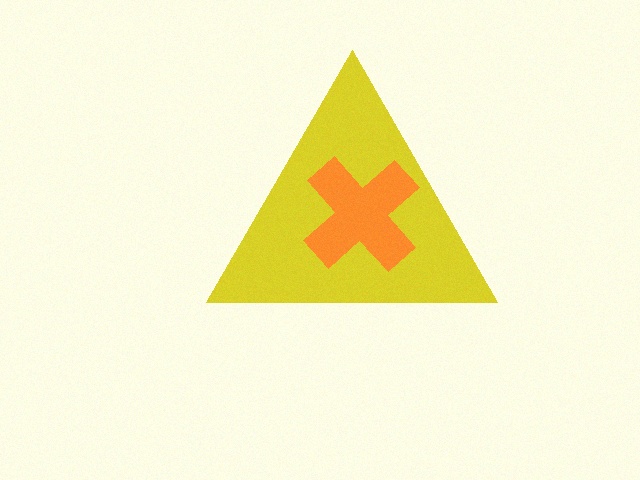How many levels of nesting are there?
2.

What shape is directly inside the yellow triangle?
The orange cross.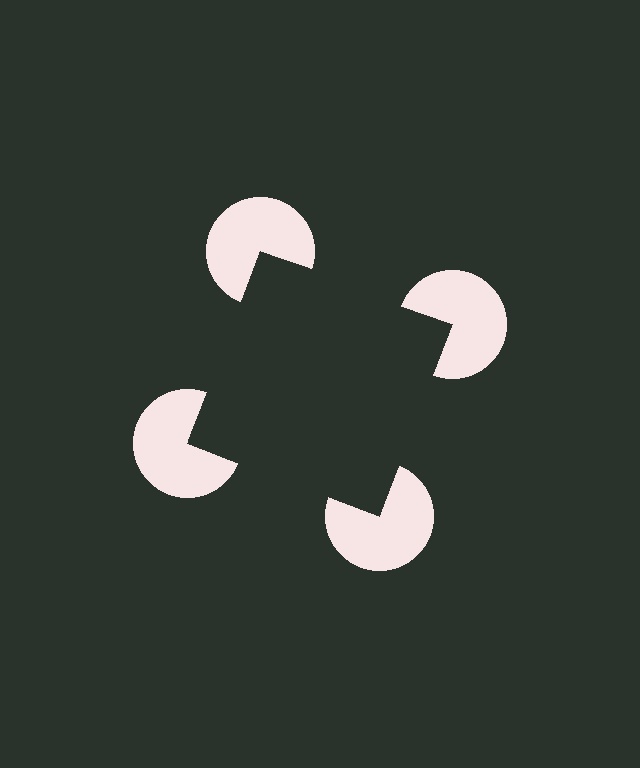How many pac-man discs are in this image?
There are 4 — one at each vertex of the illusory square.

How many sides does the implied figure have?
4 sides.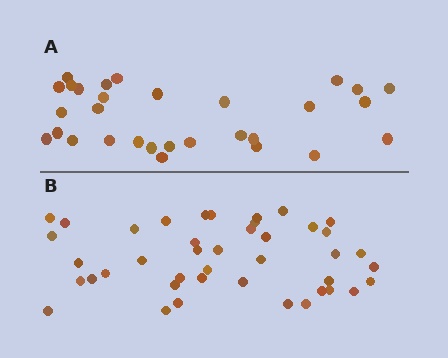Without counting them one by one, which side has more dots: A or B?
Region B (the bottom region) has more dots.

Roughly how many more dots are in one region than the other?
Region B has roughly 12 or so more dots than region A.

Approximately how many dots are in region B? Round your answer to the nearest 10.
About 40 dots. (The exact count is 42, which rounds to 40.)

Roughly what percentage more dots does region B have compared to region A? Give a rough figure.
About 40% more.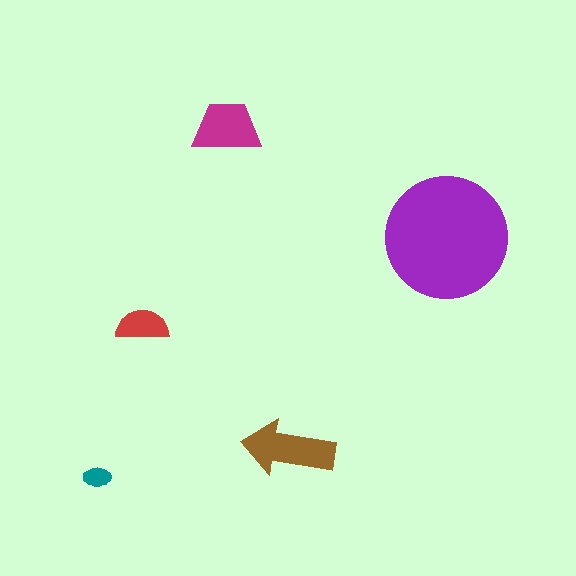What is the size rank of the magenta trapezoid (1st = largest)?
3rd.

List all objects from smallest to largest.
The teal ellipse, the red semicircle, the magenta trapezoid, the brown arrow, the purple circle.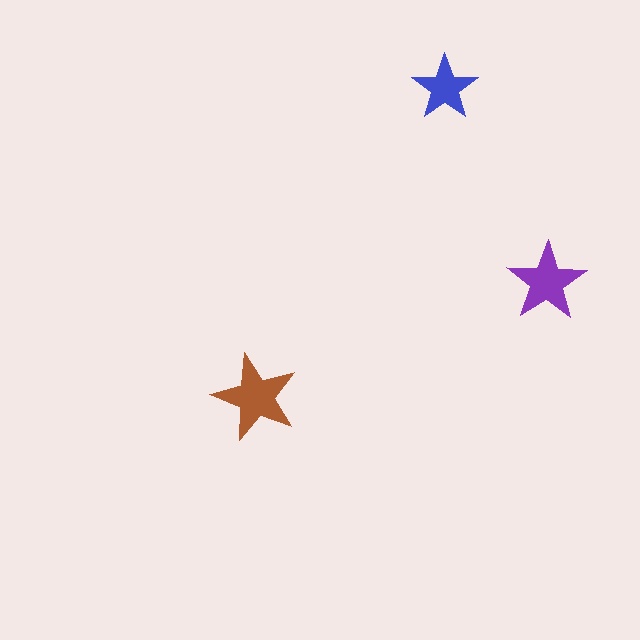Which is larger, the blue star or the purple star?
The purple one.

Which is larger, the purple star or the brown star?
The brown one.